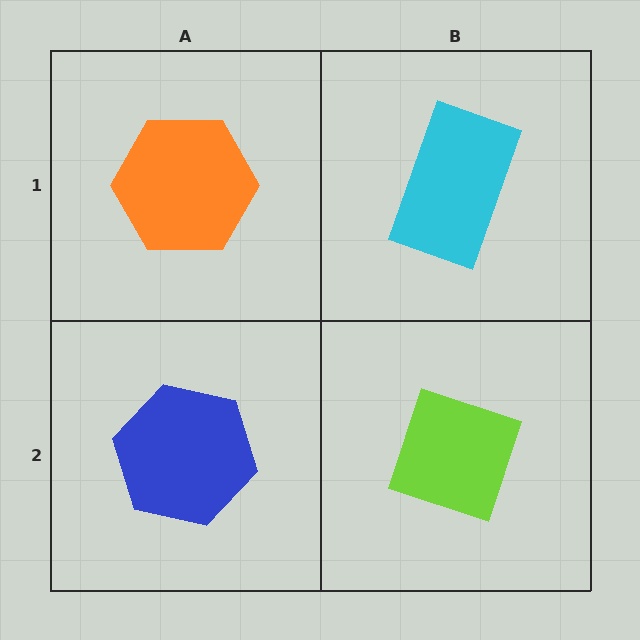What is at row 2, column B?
A lime diamond.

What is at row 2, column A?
A blue hexagon.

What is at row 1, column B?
A cyan rectangle.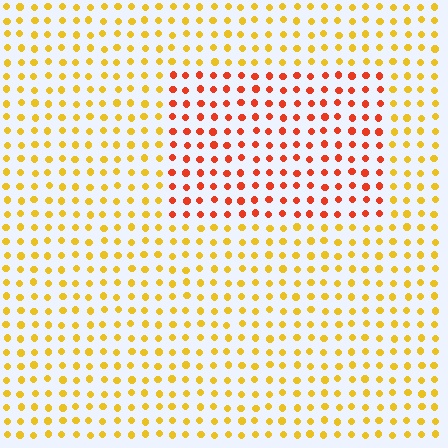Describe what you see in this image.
The image is filled with small yellow elements in a uniform arrangement. A rectangle-shaped region is visible where the elements are tinted to a slightly different hue, forming a subtle color boundary.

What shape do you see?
I see a rectangle.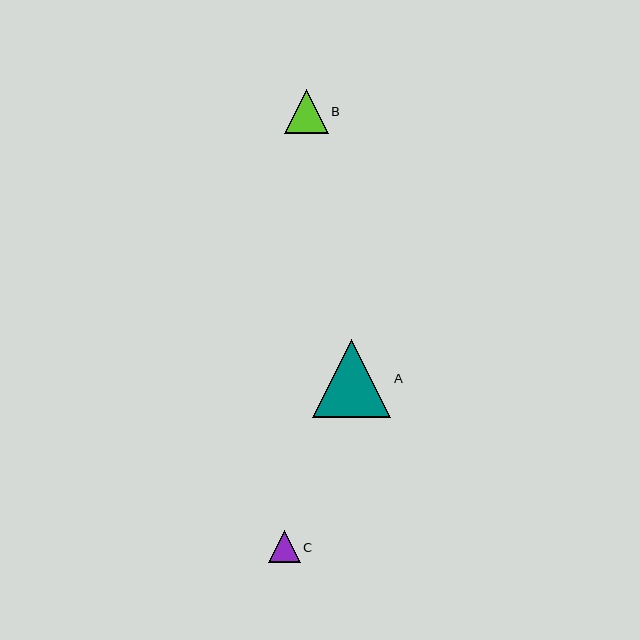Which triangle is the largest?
Triangle A is the largest with a size of approximately 78 pixels.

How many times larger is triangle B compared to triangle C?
Triangle B is approximately 1.4 times the size of triangle C.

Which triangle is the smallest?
Triangle C is the smallest with a size of approximately 32 pixels.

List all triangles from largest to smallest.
From largest to smallest: A, B, C.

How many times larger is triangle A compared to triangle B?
Triangle A is approximately 1.8 times the size of triangle B.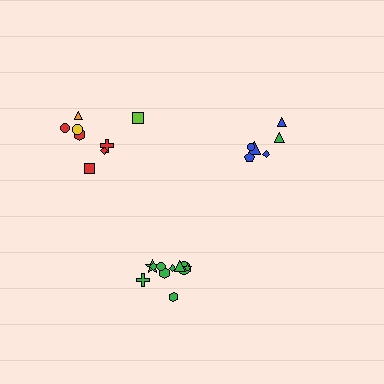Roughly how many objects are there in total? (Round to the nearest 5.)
Roughly 25 objects in total.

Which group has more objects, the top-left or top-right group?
The top-left group.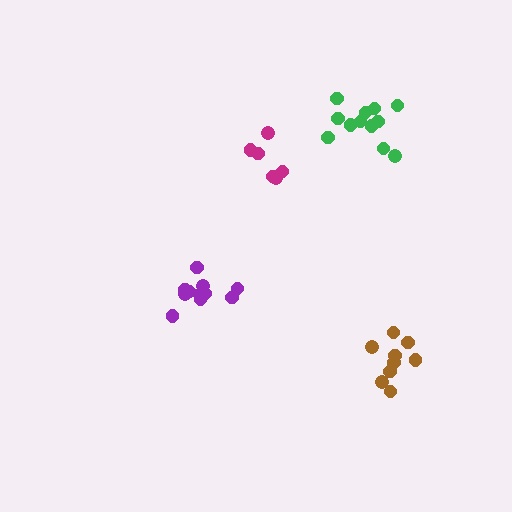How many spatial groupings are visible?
There are 4 spatial groupings.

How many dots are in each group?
Group 1: 9 dots, Group 2: 11 dots, Group 3: 12 dots, Group 4: 6 dots (38 total).